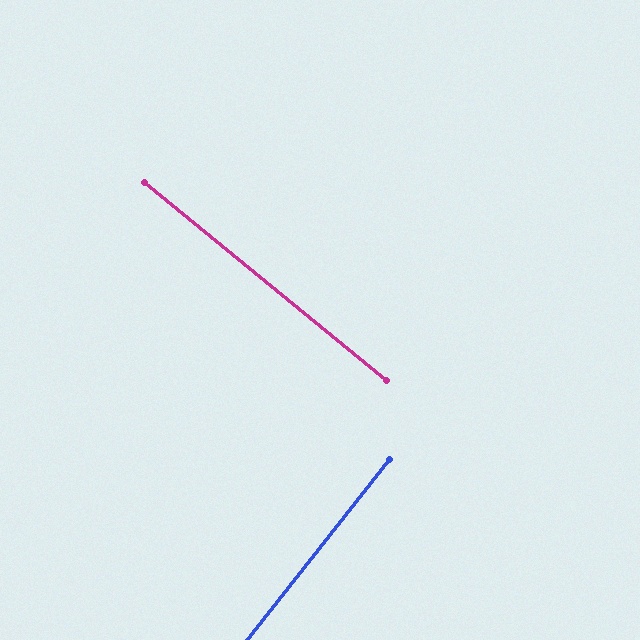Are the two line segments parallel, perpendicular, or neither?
Perpendicular — they meet at approximately 89°.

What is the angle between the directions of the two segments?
Approximately 89 degrees.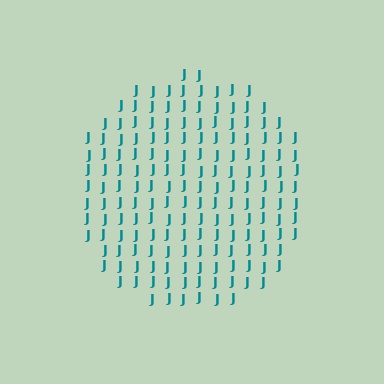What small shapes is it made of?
It is made of small letter J's.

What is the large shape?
The large shape is a circle.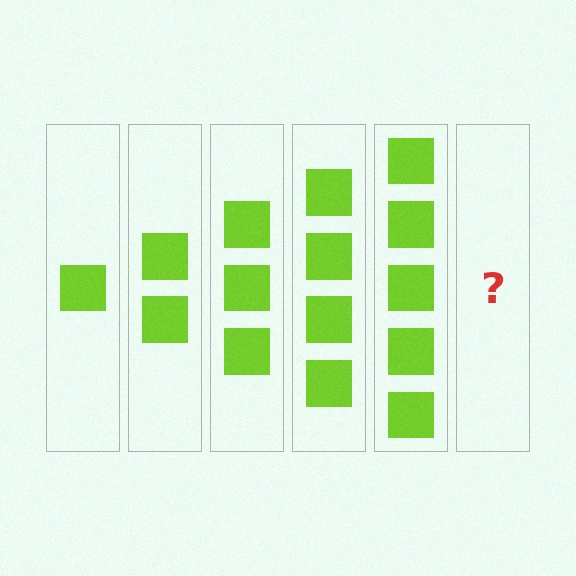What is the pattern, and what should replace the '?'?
The pattern is that each step adds one more square. The '?' should be 6 squares.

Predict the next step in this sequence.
The next step is 6 squares.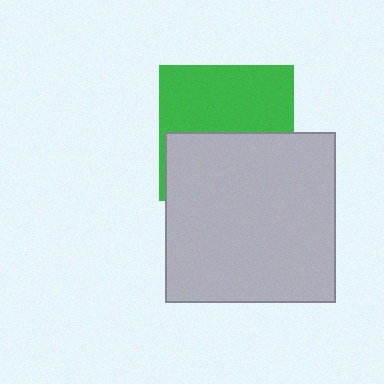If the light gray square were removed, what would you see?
You would see the complete green square.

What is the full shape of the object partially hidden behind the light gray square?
The partially hidden object is a green square.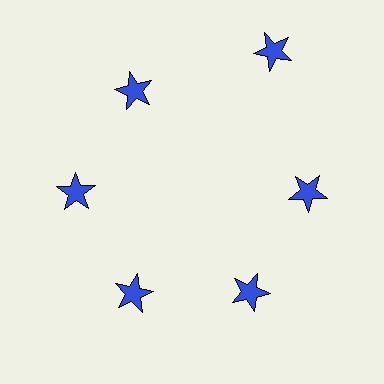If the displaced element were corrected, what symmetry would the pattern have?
It would have 6-fold rotational symmetry — the pattern would map onto itself every 60 degrees.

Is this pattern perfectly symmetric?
No. The 6 blue stars are arranged in a ring, but one element near the 1 o'clock position is pushed outward from the center, breaking the 6-fold rotational symmetry.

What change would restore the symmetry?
The symmetry would be restored by moving it inward, back onto the ring so that all 6 stars sit at equal angles and equal distance from the center.